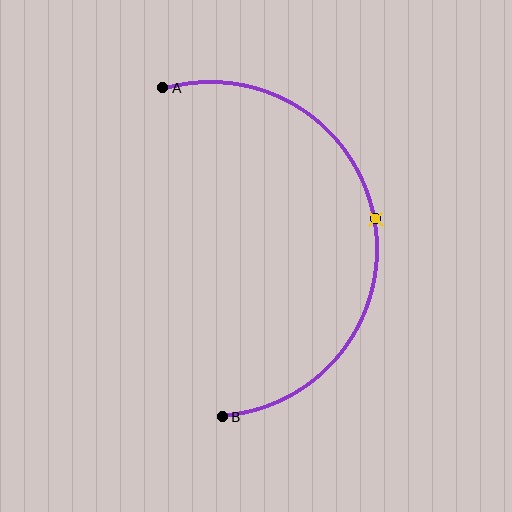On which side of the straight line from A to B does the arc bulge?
The arc bulges to the right of the straight line connecting A and B.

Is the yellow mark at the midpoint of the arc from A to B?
Yes. The yellow mark lies on the arc at equal arc-length from both A and B — it is the arc midpoint.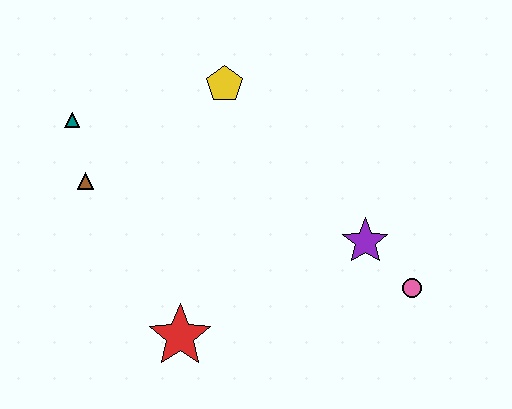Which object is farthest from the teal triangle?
The pink circle is farthest from the teal triangle.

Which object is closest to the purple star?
The pink circle is closest to the purple star.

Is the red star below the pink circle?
Yes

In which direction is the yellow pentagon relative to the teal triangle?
The yellow pentagon is to the right of the teal triangle.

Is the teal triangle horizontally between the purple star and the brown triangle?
No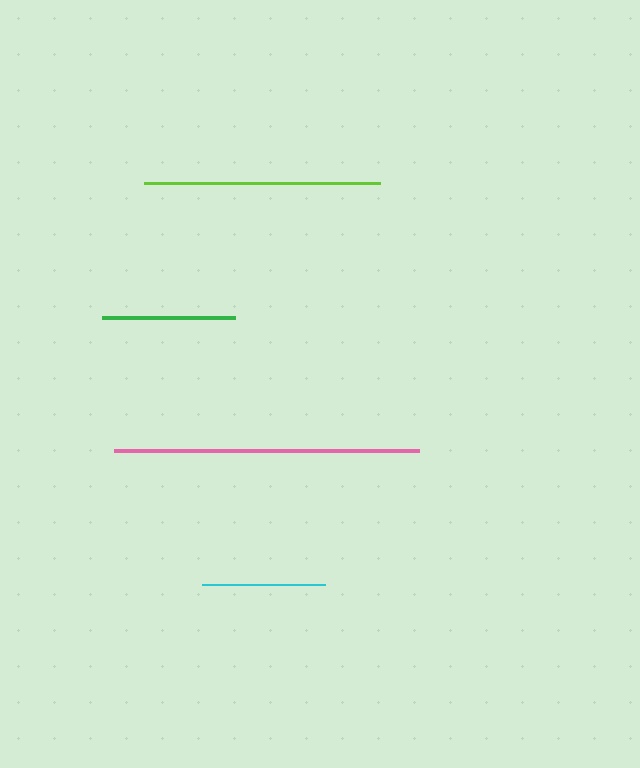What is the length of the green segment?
The green segment is approximately 132 pixels long.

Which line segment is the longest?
The pink line is the longest at approximately 305 pixels.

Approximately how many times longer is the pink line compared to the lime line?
The pink line is approximately 1.3 times the length of the lime line.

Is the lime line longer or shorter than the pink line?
The pink line is longer than the lime line.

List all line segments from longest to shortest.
From longest to shortest: pink, lime, green, cyan.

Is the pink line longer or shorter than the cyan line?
The pink line is longer than the cyan line.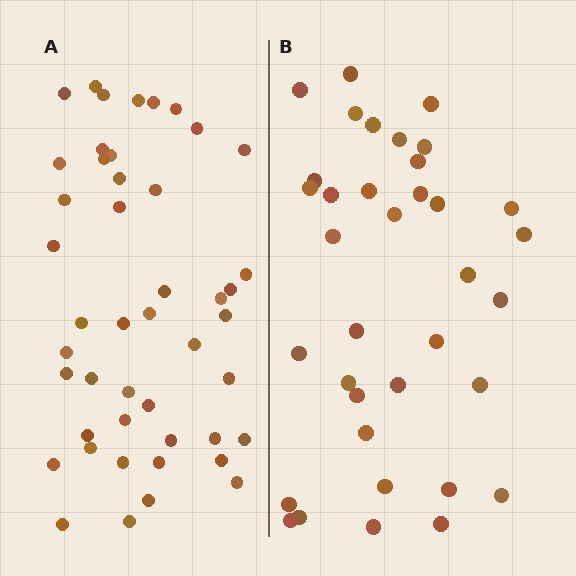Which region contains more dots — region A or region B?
Region A (the left region) has more dots.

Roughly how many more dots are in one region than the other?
Region A has roughly 10 or so more dots than region B.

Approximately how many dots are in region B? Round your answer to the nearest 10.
About 40 dots. (The exact count is 36, which rounds to 40.)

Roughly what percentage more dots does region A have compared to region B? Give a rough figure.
About 30% more.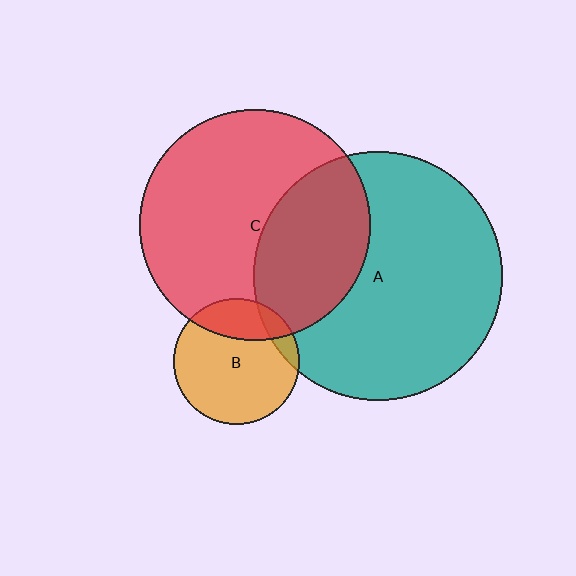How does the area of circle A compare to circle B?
Approximately 3.9 times.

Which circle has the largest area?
Circle A (teal).